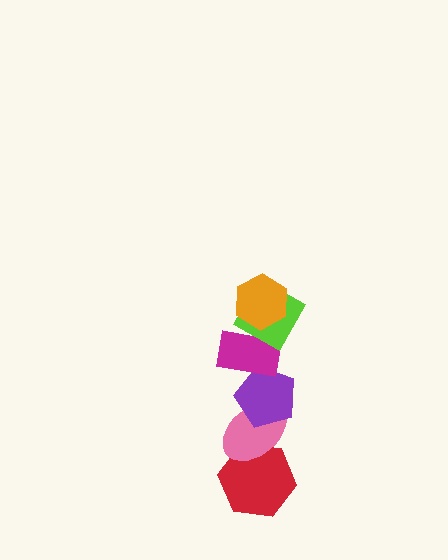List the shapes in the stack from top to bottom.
From top to bottom: the orange hexagon, the lime square, the magenta rectangle, the purple pentagon, the pink ellipse, the red hexagon.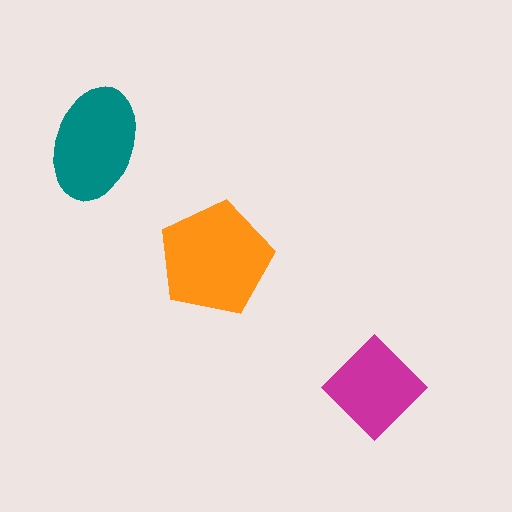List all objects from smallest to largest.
The magenta diamond, the teal ellipse, the orange pentagon.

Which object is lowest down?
The magenta diamond is bottommost.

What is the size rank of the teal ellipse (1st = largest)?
2nd.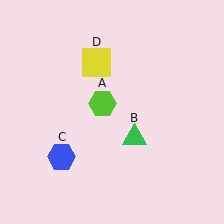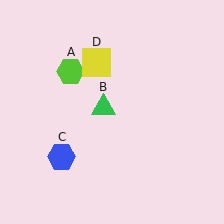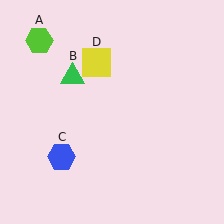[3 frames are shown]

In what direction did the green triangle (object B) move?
The green triangle (object B) moved up and to the left.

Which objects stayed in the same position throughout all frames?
Blue hexagon (object C) and yellow square (object D) remained stationary.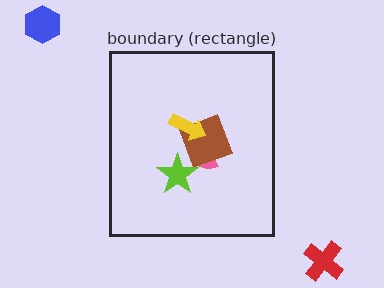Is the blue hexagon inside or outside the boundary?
Outside.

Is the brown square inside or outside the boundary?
Inside.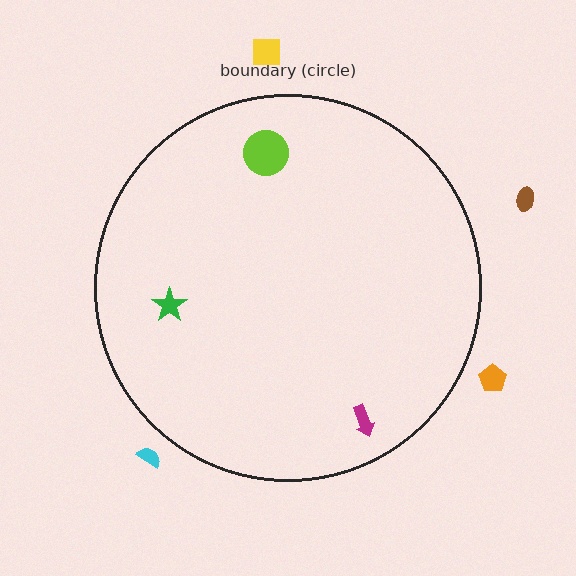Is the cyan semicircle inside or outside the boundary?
Outside.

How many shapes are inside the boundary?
3 inside, 4 outside.